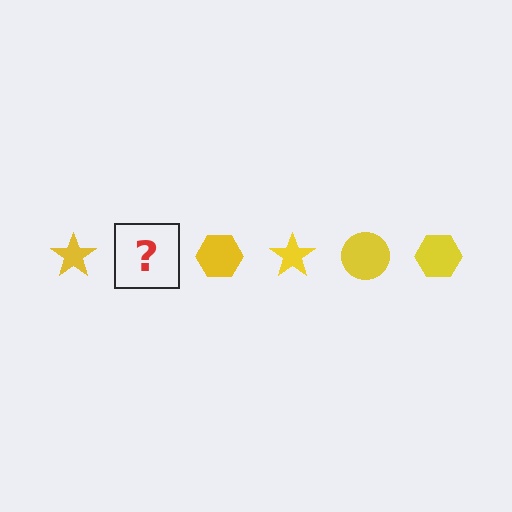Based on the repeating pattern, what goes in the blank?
The blank should be a yellow circle.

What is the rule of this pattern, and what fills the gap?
The rule is that the pattern cycles through star, circle, hexagon shapes in yellow. The gap should be filled with a yellow circle.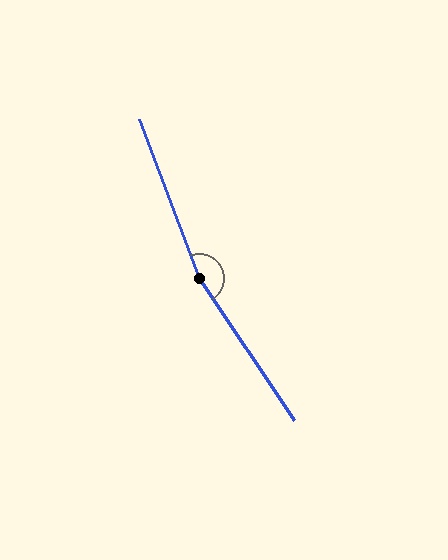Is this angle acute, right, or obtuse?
It is obtuse.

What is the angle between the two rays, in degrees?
Approximately 167 degrees.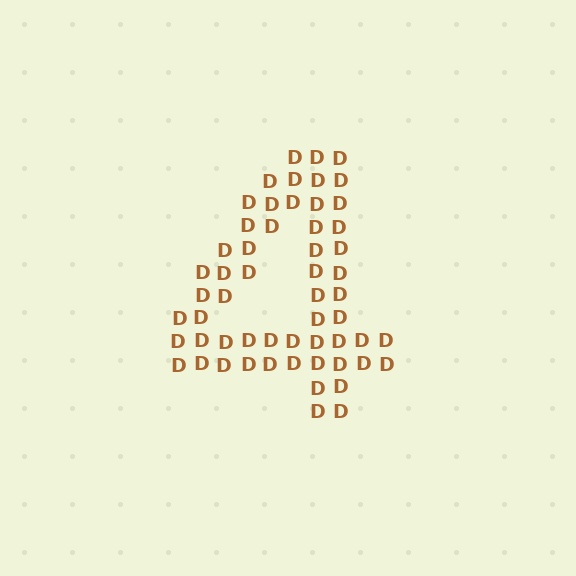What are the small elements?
The small elements are letter D's.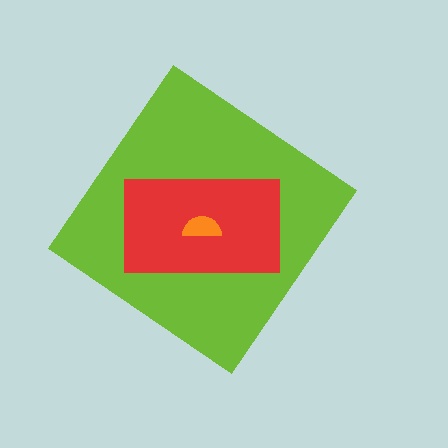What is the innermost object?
The orange semicircle.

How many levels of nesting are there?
3.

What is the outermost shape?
The lime diamond.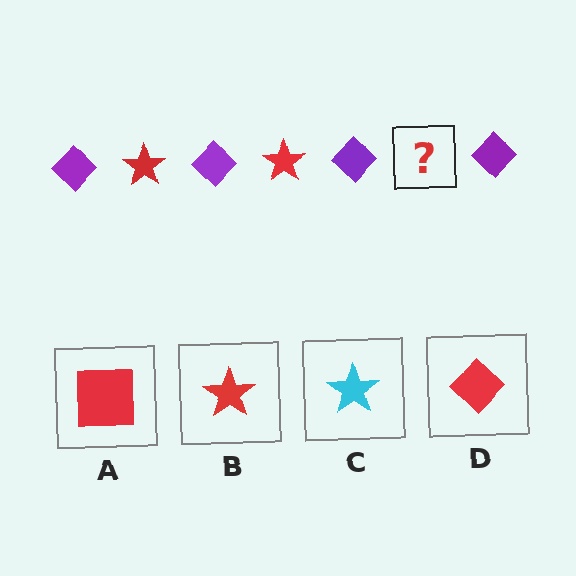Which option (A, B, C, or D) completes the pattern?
B.